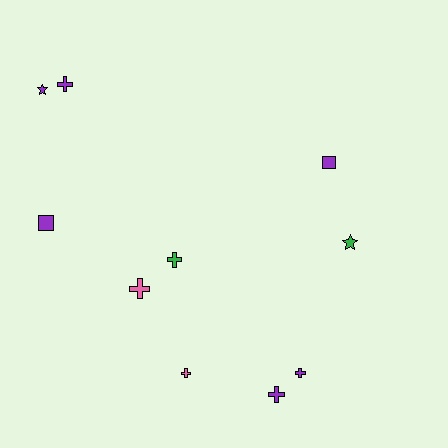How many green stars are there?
There is 1 green star.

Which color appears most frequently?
Purple, with 6 objects.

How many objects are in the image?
There are 10 objects.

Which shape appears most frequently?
Cross, with 6 objects.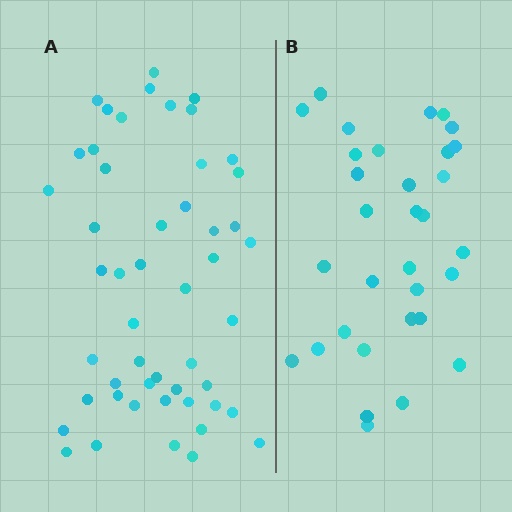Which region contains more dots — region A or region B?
Region A (the left region) has more dots.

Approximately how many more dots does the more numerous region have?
Region A has approximately 20 more dots than region B.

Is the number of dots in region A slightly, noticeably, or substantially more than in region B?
Region A has substantially more. The ratio is roughly 1.6 to 1.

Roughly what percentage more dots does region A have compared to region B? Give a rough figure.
About 55% more.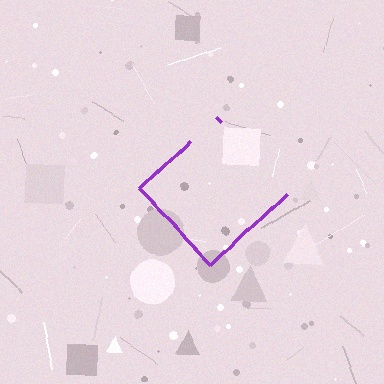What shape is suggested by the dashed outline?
The dashed outline suggests a diamond.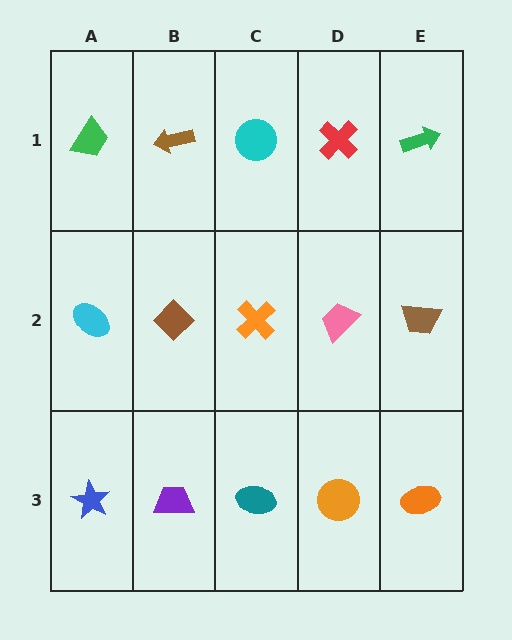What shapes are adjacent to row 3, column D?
A pink trapezoid (row 2, column D), a teal ellipse (row 3, column C), an orange ellipse (row 3, column E).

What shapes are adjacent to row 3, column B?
A brown diamond (row 2, column B), a blue star (row 3, column A), a teal ellipse (row 3, column C).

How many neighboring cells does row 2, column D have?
4.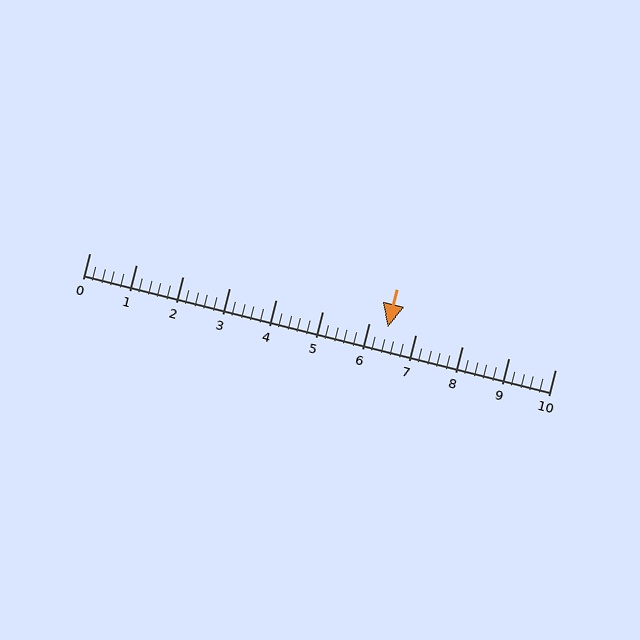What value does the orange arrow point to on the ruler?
The orange arrow points to approximately 6.4.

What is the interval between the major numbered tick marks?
The major tick marks are spaced 1 units apart.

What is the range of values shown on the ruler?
The ruler shows values from 0 to 10.